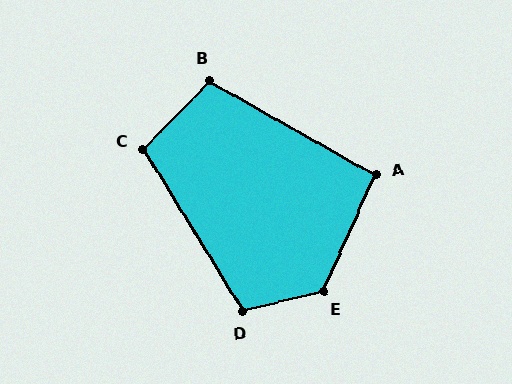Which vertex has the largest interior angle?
E, at approximately 127 degrees.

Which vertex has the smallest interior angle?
A, at approximately 96 degrees.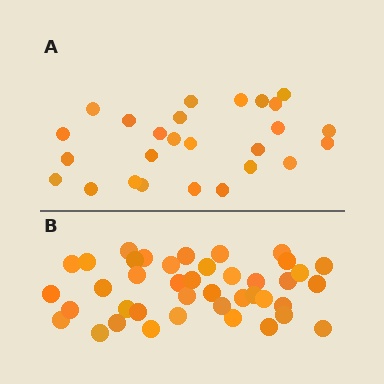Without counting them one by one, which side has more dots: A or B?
Region B (the bottom region) has more dots.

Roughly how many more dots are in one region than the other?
Region B has approximately 15 more dots than region A.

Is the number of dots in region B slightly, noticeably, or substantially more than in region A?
Region B has substantially more. The ratio is roughly 1.6 to 1.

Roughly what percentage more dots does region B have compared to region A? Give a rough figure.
About 60% more.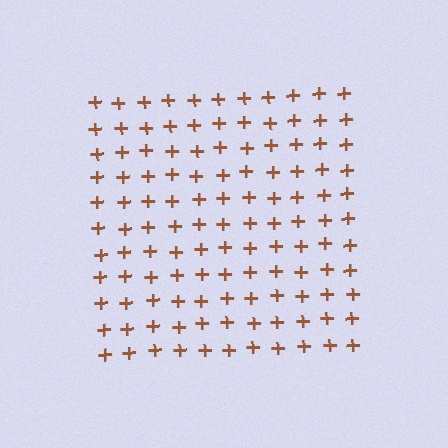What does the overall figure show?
The overall figure shows a square.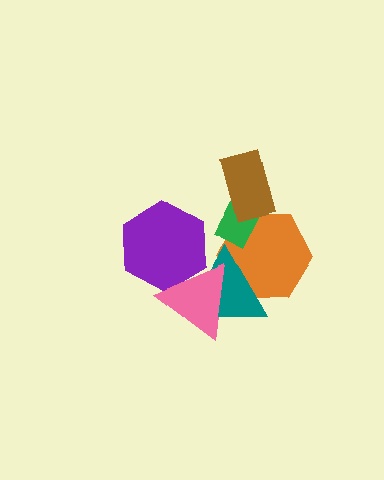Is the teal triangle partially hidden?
Yes, it is partially covered by another shape.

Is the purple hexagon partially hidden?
Yes, it is partially covered by another shape.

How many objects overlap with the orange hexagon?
4 objects overlap with the orange hexagon.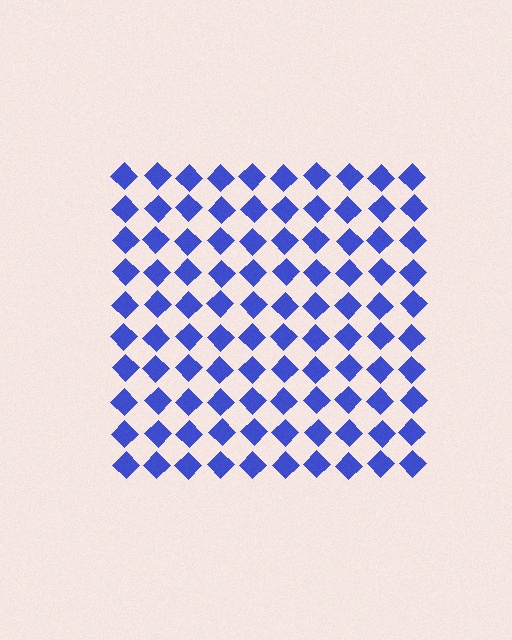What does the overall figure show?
The overall figure shows a square.